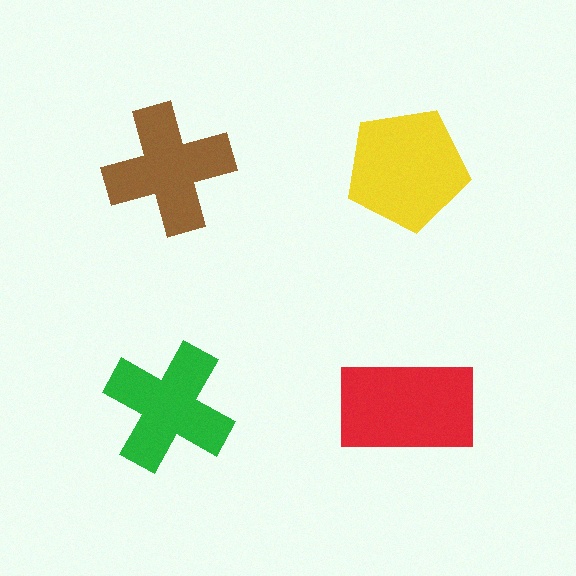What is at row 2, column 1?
A green cross.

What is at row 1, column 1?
A brown cross.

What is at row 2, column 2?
A red rectangle.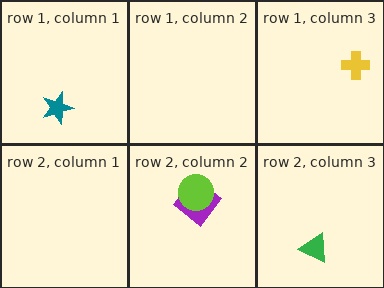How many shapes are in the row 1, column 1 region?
1.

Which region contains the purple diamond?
The row 2, column 2 region.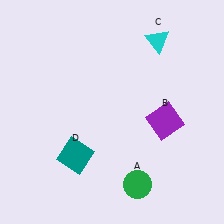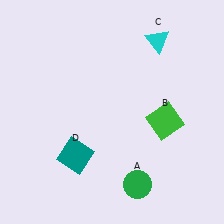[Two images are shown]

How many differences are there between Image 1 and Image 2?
There is 1 difference between the two images.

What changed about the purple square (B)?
In Image 1, B is purple. In Image 2, it changed to green.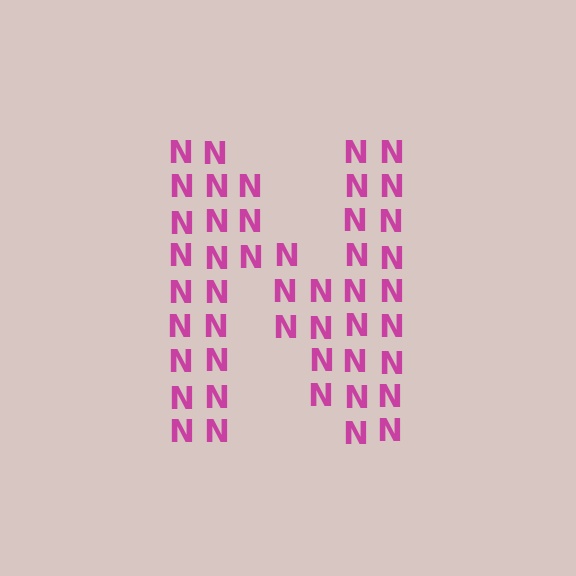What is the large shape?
The large shape is the letter N.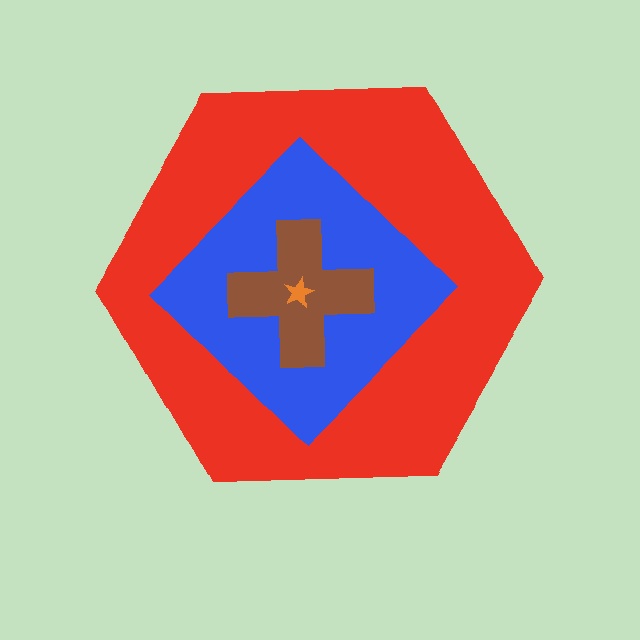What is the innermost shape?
The orange star.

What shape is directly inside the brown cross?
The orange star.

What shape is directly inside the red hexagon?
The blue diamond.